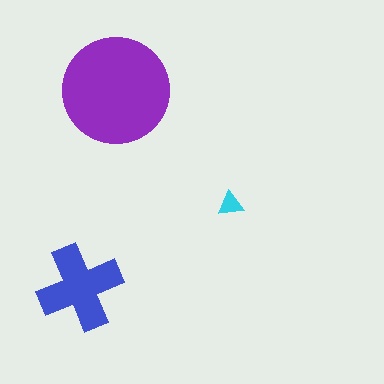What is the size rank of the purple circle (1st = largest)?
1st.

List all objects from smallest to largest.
The cyan triangle, the blue cross, the purple circle.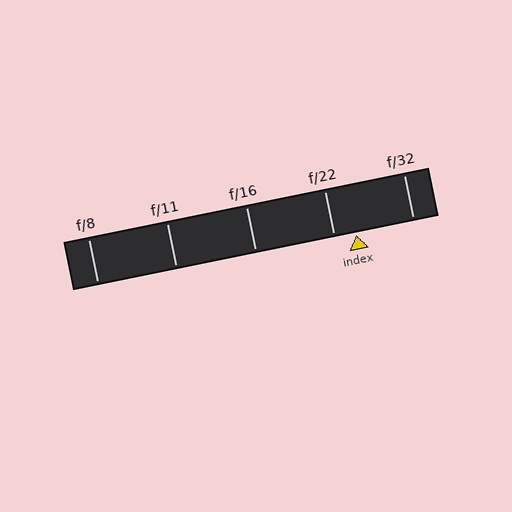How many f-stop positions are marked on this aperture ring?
There are 5 f-stop positions marked.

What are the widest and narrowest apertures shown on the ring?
The widest aperture shown is f/8 and the narrowest is f/32.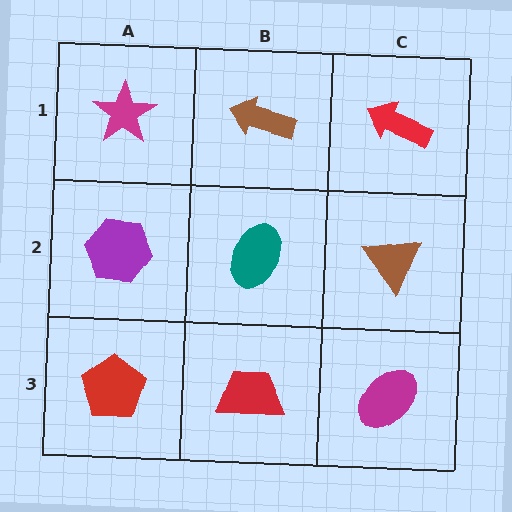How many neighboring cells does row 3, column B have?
3.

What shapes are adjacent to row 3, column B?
A teal ellipse (row 2, column B), a red pentagon (row 3, column A), a magenta ellipse (row 3, column C).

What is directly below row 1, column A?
A purple hexagon.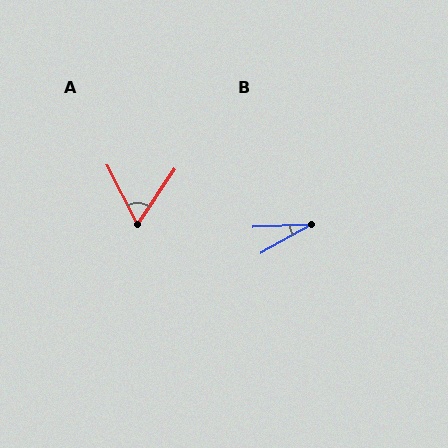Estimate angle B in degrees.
Approximately 27 degrees.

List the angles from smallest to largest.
B (27°), A (61°).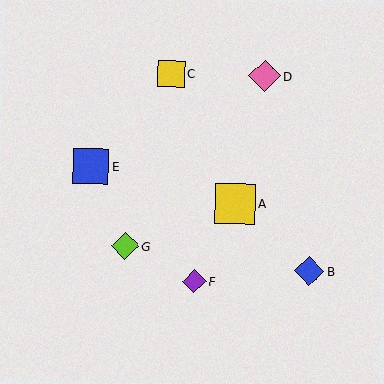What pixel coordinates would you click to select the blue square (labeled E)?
Click at (91, 166) to select the blue square E.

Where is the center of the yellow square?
The center of the yellow square is at (171, 74).